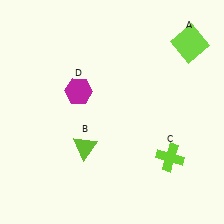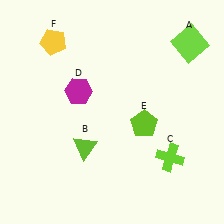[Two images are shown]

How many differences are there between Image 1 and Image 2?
There are 2 differences between the two images.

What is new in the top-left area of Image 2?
A yellow pentagon (F) was added in the top-left area of Image 2.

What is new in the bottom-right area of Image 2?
A lime pentagon (E) was added in the bottom-right area of Image 2.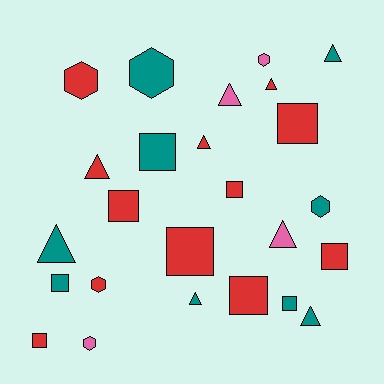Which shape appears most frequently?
Square, with 10 objects.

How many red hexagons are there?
There are 2 red hexagons.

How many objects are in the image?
There are 25 objects.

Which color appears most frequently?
Red, with 12 objects.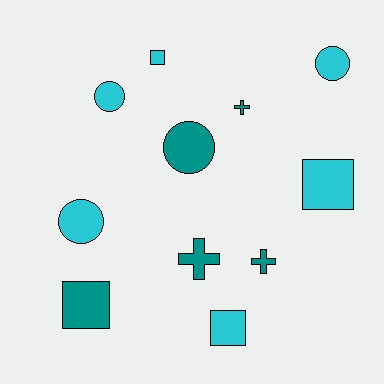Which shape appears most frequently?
Square, with 4 objects.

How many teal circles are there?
There is 1 teal circle.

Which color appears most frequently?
Cyan, with 6 objects.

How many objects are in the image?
There are 11 objects.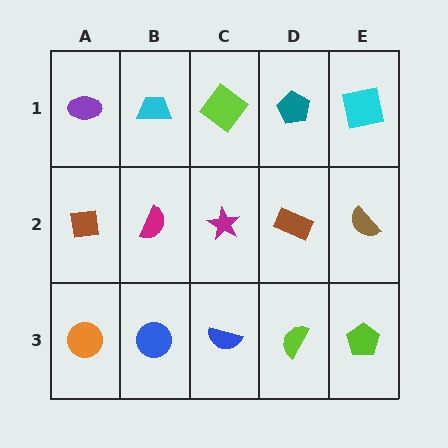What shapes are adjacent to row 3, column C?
A magenta star (row 2, column C), a blue circle (row 3, column B), a lime semicircle (row 3, column D).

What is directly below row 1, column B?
A magenta semicircle.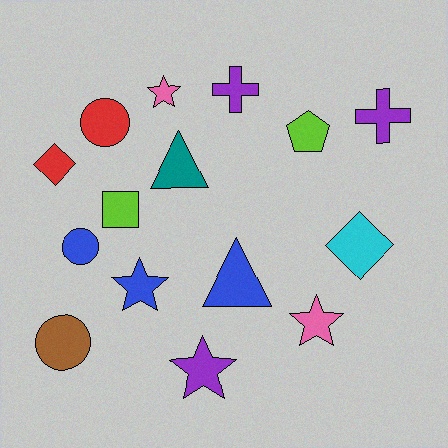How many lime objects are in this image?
There are 2 lime objects.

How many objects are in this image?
There are 15 objects.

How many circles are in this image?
There are 3 circles.